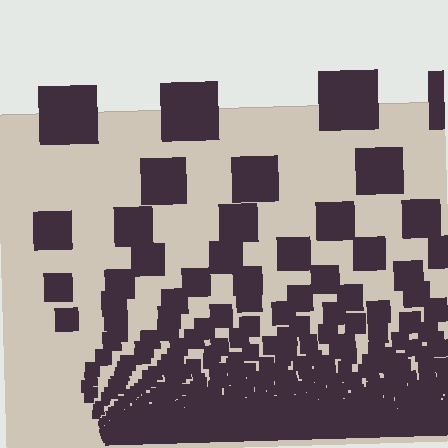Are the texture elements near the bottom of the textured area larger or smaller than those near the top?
Smaller. The gradient is inverted — elements near the bottom are smaller and denser.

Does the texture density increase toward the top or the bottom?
Density increases toward the bottom.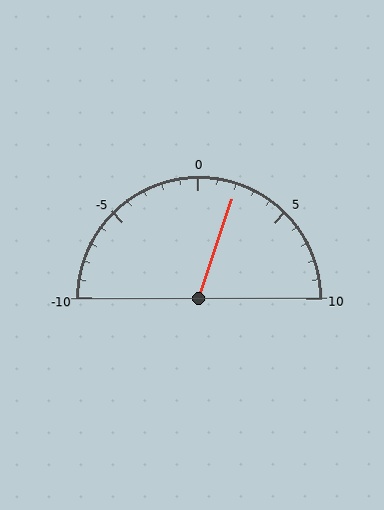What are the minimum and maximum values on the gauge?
The gauge ranges from -10 to 10.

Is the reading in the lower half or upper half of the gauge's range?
The reading is in the upper half of the range (-10 to 10).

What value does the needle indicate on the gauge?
The needle indicates approximately 2.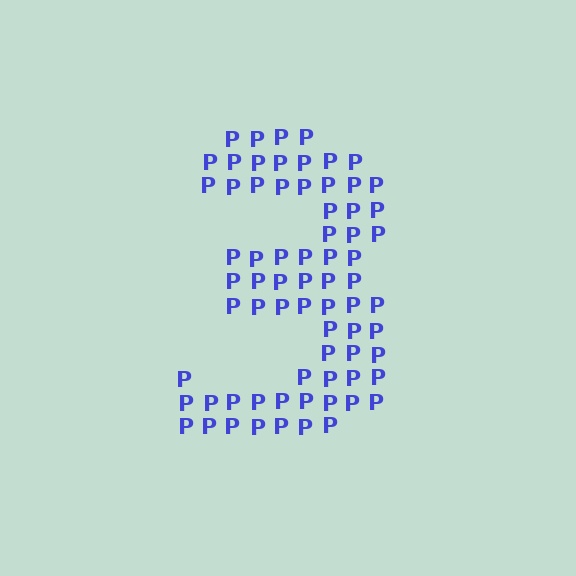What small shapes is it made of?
It is made of small letter P's.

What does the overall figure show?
The overall figure shows the digit 3.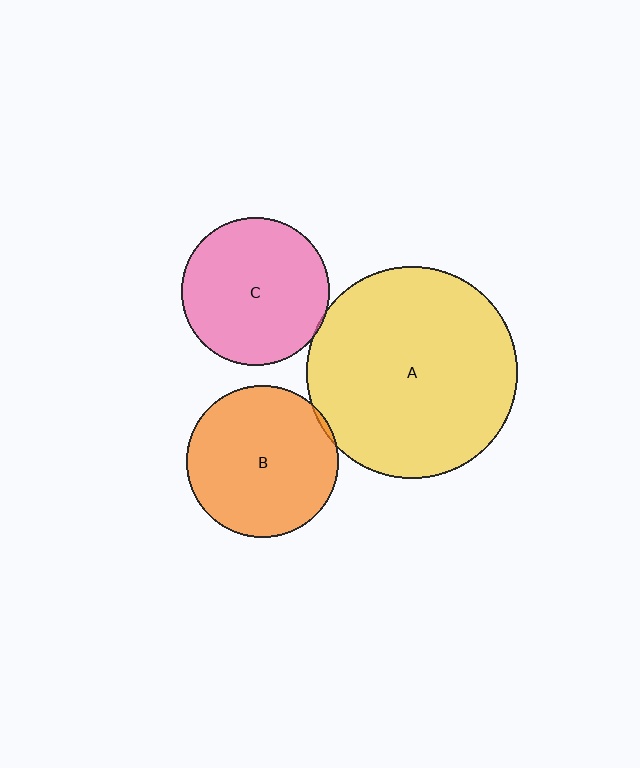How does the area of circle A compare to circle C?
Approximately 2.1 times.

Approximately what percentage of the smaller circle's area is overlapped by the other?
Approximately 5%.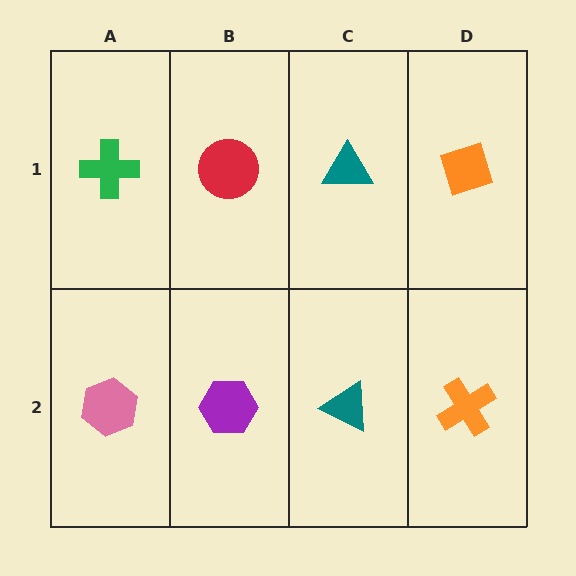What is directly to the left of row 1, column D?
A teal triangle.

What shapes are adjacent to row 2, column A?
A green cross (row 1, column A), a purple hexagon (row 2, column B).